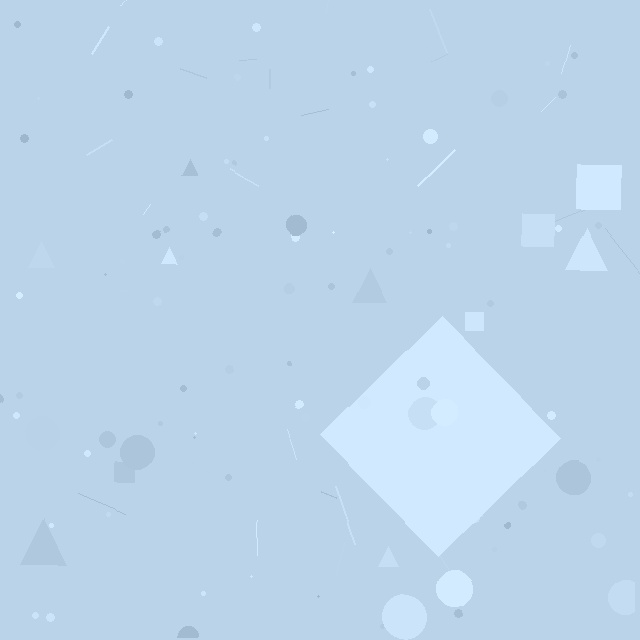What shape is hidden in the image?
A diamond is hidden in the image.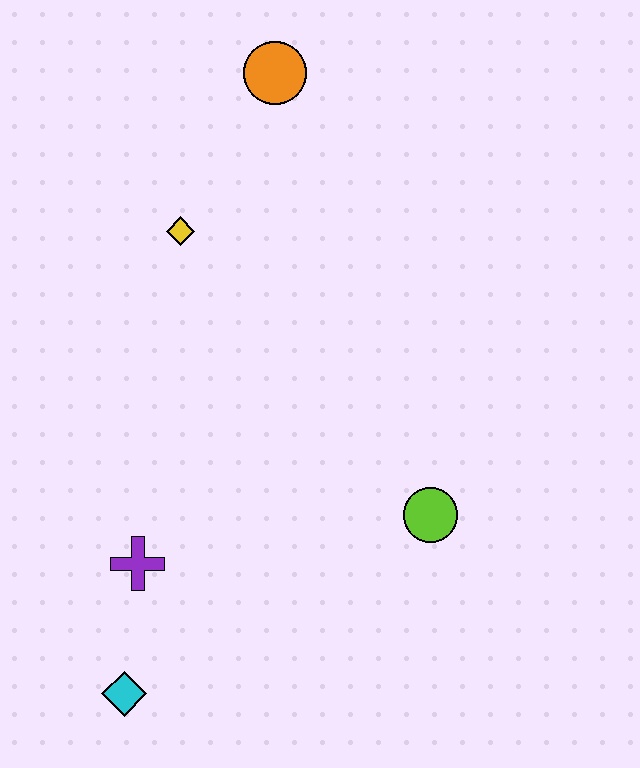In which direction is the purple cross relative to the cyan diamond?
The purple cross is above the cyan diamond.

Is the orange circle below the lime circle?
No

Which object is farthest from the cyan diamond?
The orange circle is farthest from the cyan diamond.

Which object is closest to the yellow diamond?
The orange circle is closest to the yellow diamond.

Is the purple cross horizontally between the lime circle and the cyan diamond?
Yes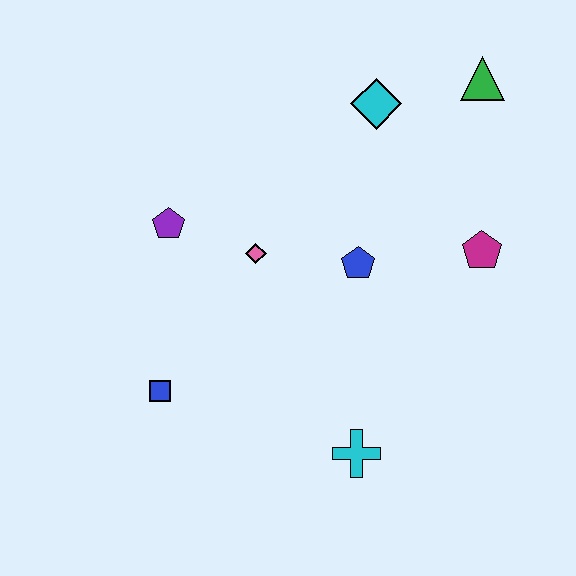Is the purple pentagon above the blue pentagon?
Yes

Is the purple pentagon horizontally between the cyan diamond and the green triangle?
No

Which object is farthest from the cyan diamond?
The blue square is farthest from the cyan diamond.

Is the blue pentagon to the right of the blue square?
Yes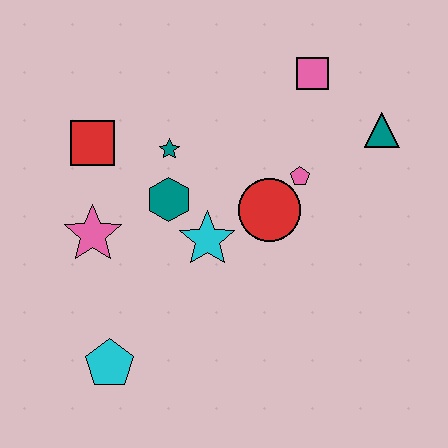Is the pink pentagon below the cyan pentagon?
No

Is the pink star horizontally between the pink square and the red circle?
No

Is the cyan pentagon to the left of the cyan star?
Yes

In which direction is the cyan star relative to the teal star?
The cyan star is below the teal star.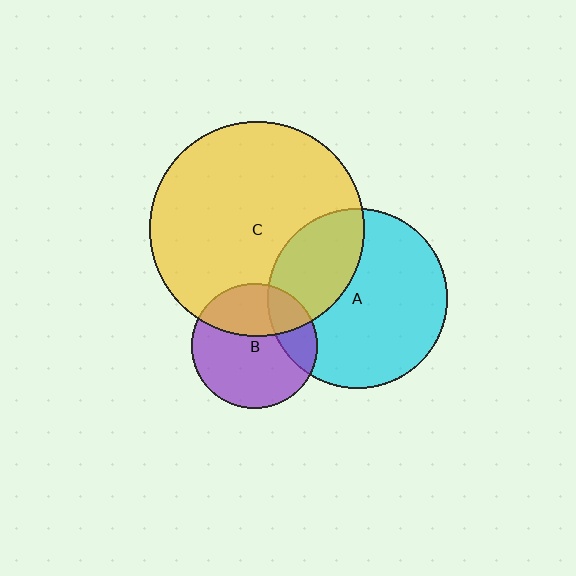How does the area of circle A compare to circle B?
Approximately 2.1 times.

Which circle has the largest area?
Circle C (yellow).